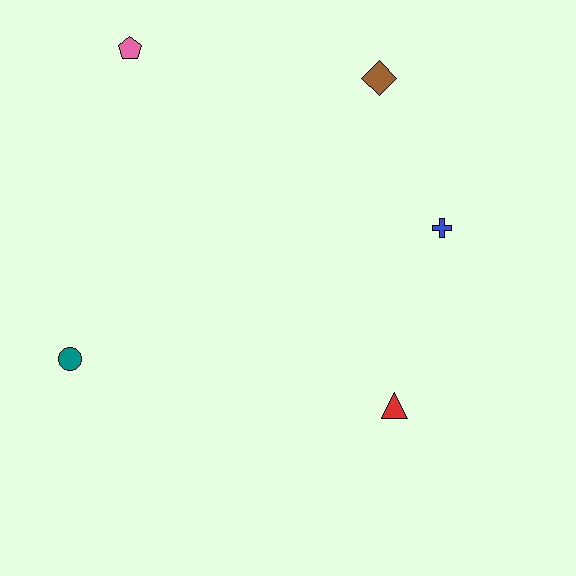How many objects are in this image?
There are 5 objects.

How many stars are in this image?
There are no stars.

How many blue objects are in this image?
There is 1 blue object.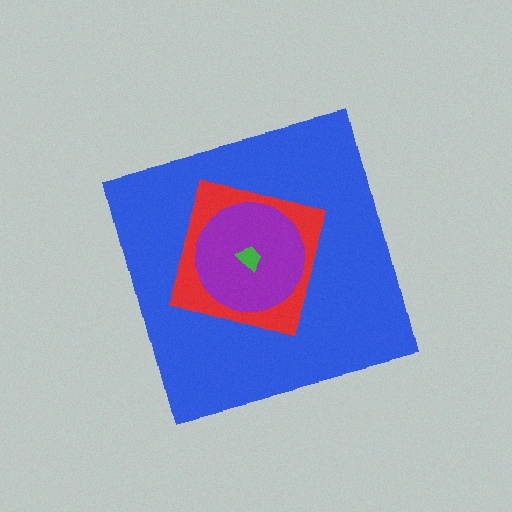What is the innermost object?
The green trapezoid.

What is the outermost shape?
The blue square.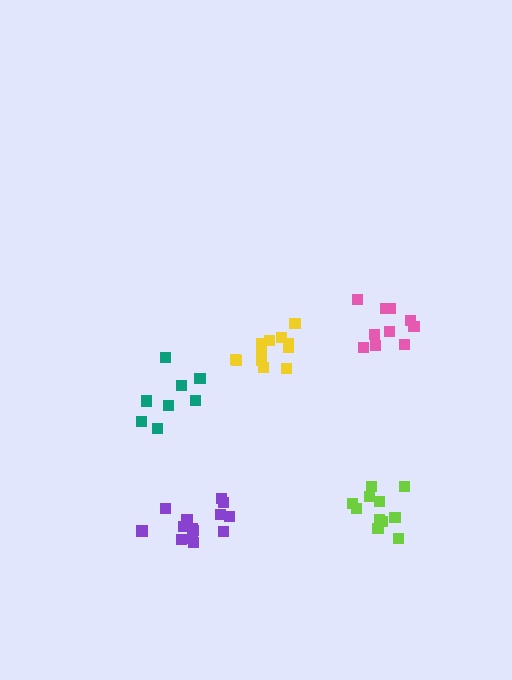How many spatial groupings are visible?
There are 5 spatial groupings.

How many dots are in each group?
Group 1: 10 dots, Group 2: 12 dots, Group 3: 8 dots, Group 4: 14 dots, Group 5: 11 dots (55 total).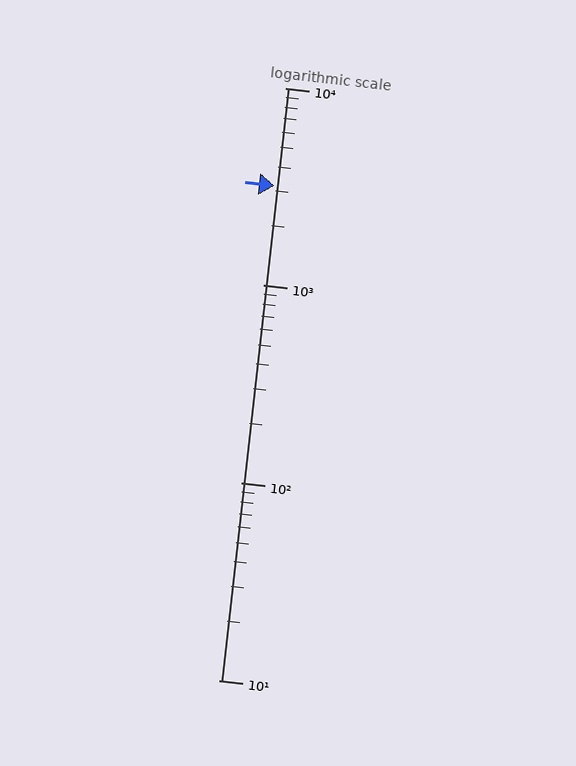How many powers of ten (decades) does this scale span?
The scale spans 3 decades, from 10 to 10000.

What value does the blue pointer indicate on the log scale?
The pointer indicates approximately 3200.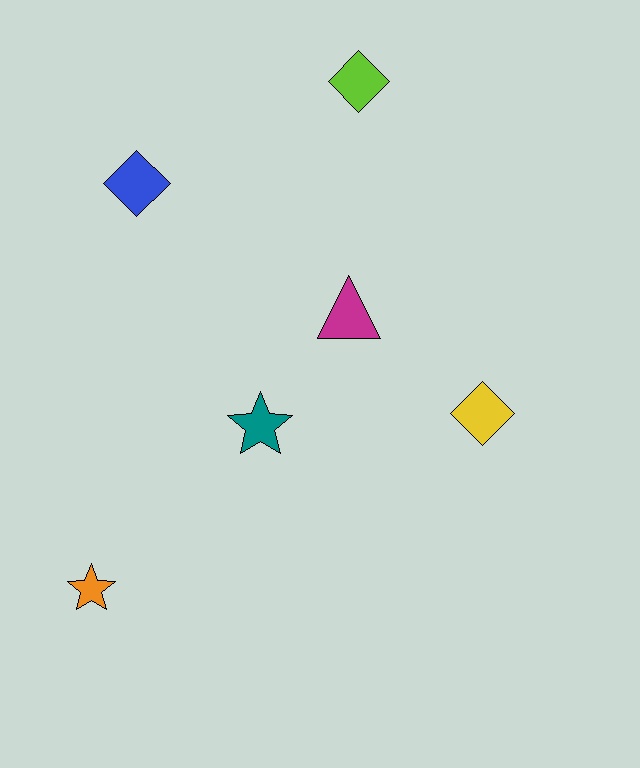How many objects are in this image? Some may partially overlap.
There are 6 objects.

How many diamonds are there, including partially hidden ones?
There are 3 diamonds.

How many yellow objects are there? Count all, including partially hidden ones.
There is 1 yellow object.